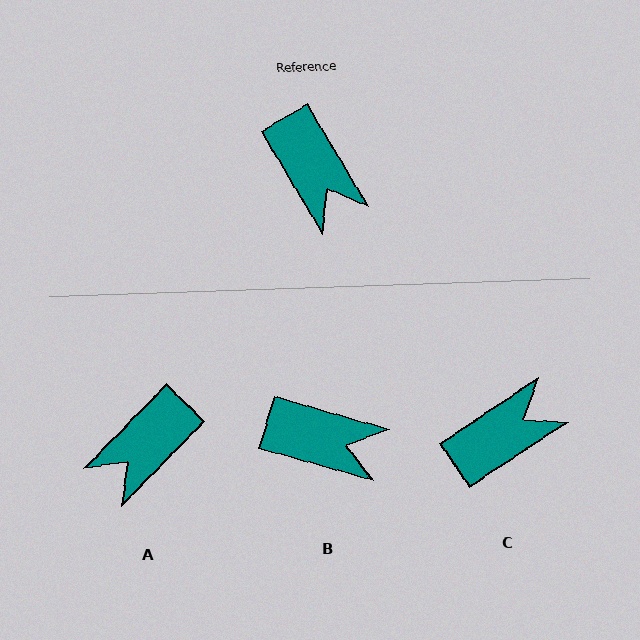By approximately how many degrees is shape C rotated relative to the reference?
Approximately 93 degrees counter-clockwise.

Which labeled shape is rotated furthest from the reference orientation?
C, about 93 degrees away.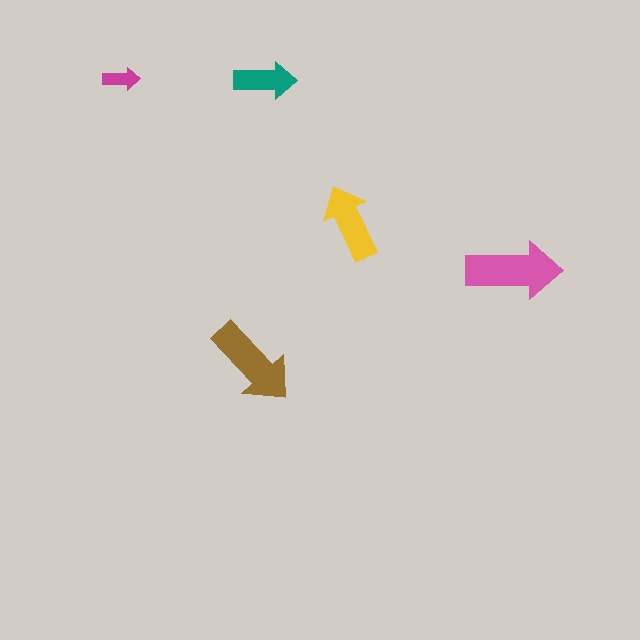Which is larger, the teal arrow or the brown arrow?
The brown one.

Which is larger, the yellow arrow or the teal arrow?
The yellow one.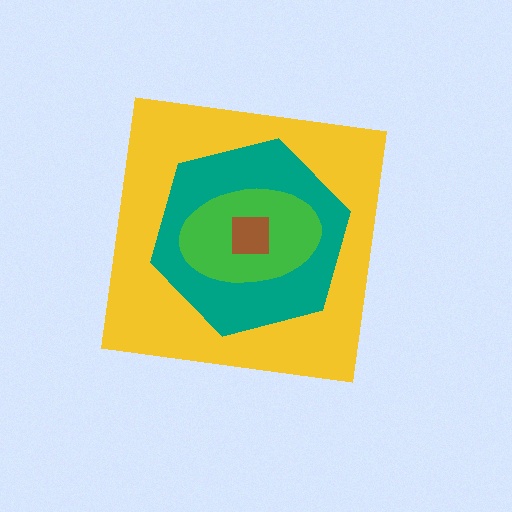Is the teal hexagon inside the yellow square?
Yes.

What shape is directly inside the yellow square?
The teal hexagon.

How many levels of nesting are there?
4.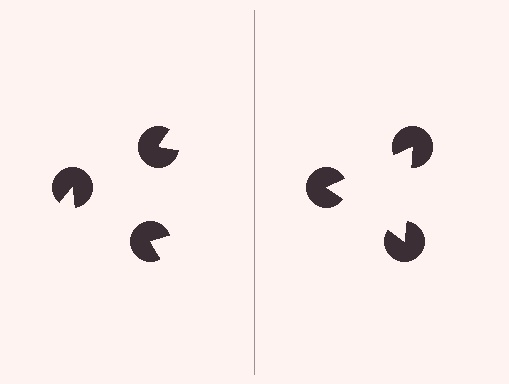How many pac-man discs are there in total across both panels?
6 — 3 on each side.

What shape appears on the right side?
An illusory triangle.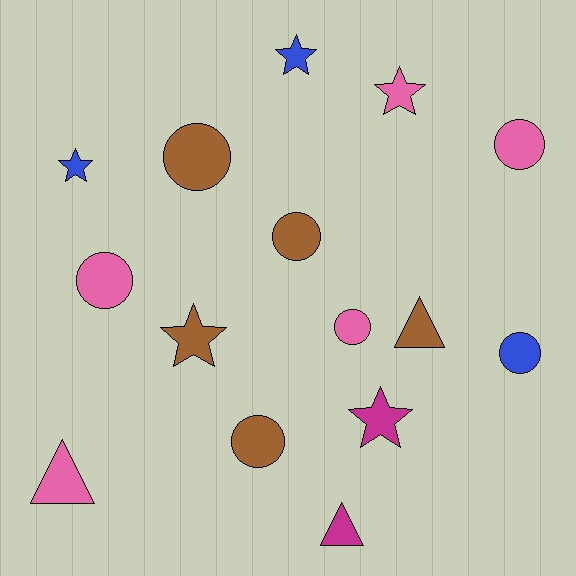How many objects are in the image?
There are 15 objects.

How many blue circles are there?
There is 1 blue circle.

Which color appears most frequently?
Pink, with 5 objects.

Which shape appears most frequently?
Circle, with 7 objects.